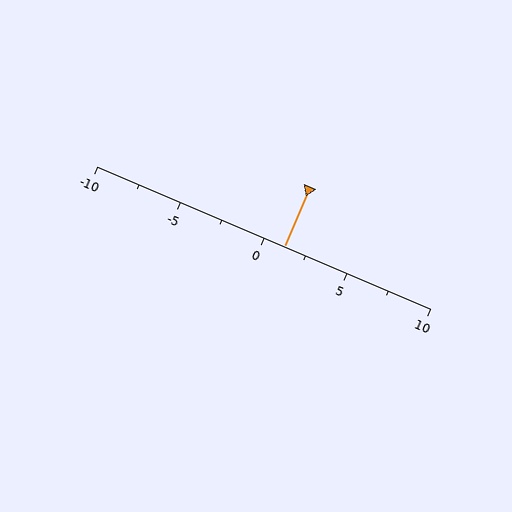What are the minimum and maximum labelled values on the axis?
The axis runs from -10 to 10.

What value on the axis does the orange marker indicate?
The marker indicates approximately 1.2.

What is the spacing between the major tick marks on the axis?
The major ticks are spaced 5 apart.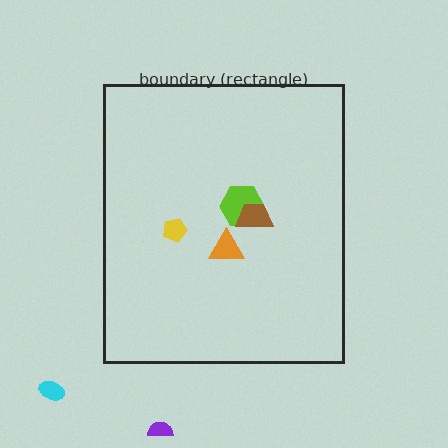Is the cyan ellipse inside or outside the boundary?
Outside.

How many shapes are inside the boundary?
4 inside, 2 outside.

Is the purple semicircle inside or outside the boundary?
Outside.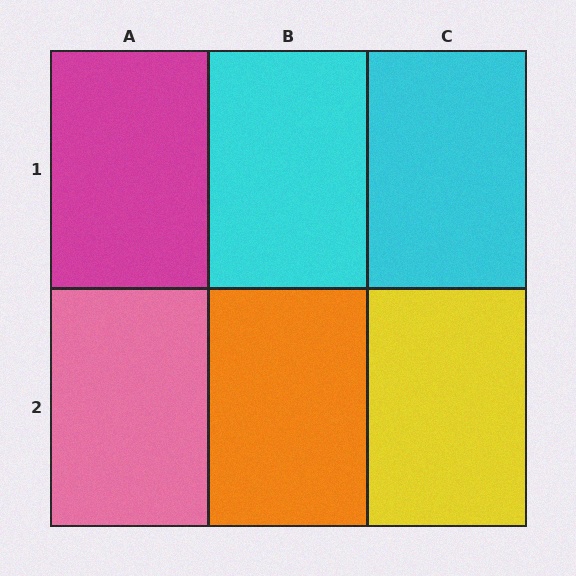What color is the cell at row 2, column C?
Yellow.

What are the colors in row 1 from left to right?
Magenta, cyan, cyan.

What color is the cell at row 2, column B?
Orange.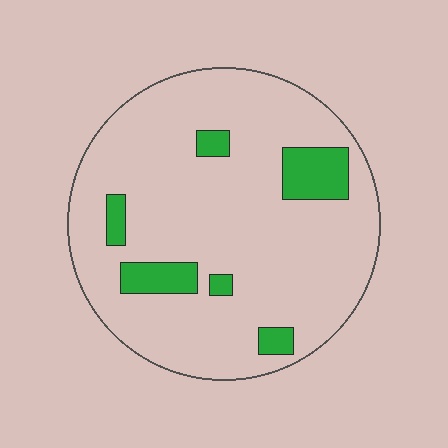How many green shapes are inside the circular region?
6.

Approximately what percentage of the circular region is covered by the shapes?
Approximately 10%.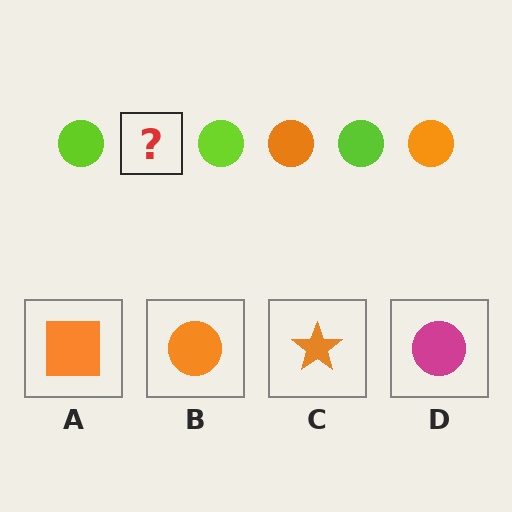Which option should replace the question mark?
Option B.